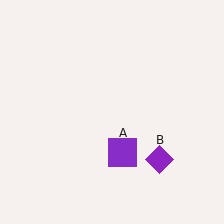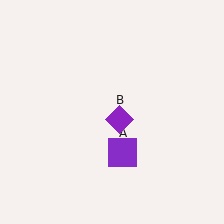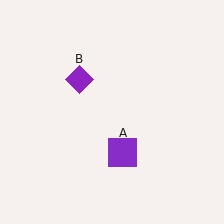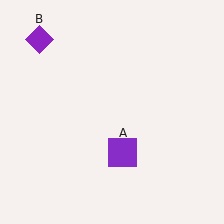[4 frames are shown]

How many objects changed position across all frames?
1 object changed position: purple diamond (object B).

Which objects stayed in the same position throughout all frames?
Purple square (object A) remained stationary.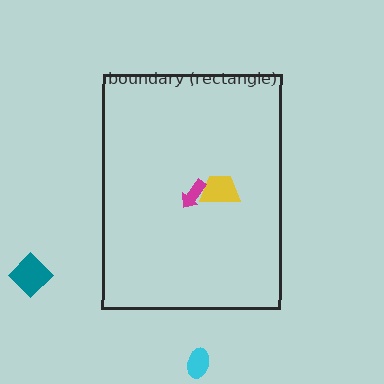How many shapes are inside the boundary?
2 inside, 2 outside.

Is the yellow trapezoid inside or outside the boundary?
Inside.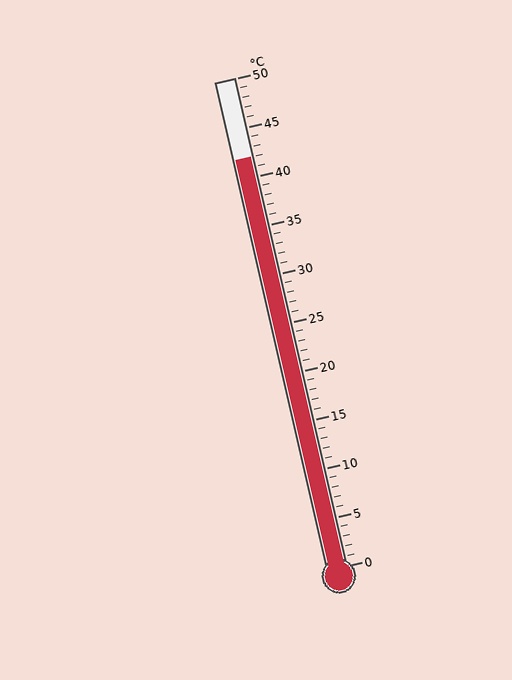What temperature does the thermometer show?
The thermometer shows approximately 42°C.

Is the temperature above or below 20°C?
The temperature is above 20°C.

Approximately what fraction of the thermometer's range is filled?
The thermometer is filled to approximately 85% of its range.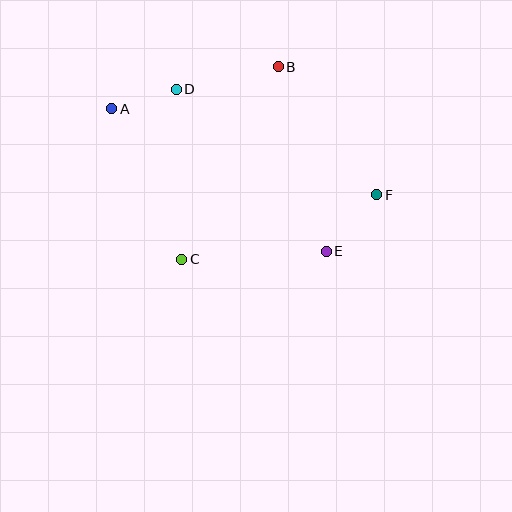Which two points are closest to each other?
Points A and D are closest to each other.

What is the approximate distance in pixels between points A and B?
The distance between A and B is approximately 172 pixels.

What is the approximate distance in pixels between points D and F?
The distance between D and F is approximately 226 pixels.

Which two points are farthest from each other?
Points A and F are farthest from each other.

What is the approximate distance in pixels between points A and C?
The distance between A and C is approximately 166 pixels.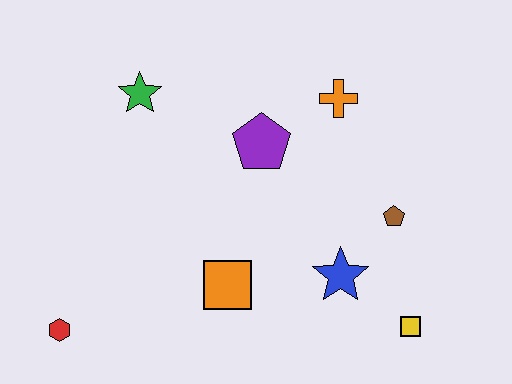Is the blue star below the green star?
Yes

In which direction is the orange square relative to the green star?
The orange square is below the green star.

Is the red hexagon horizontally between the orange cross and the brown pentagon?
No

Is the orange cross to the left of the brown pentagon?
Yes